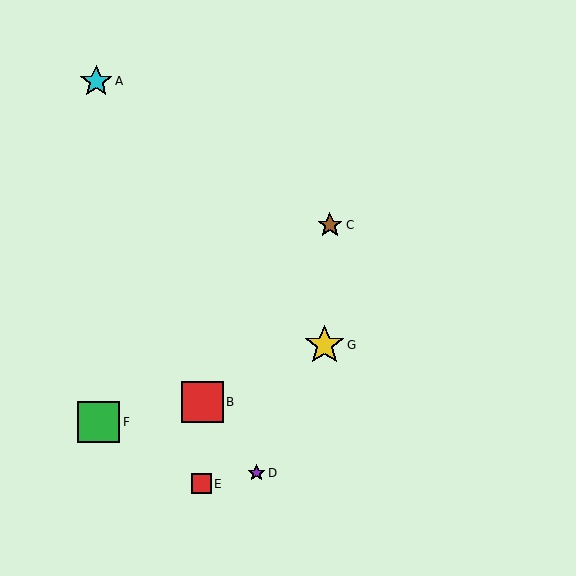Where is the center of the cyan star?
The center of the cyan star is at (96, 81).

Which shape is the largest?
The green square (labeled F) is the largest.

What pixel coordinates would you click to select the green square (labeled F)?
Click at (99, 422) to select the green square F.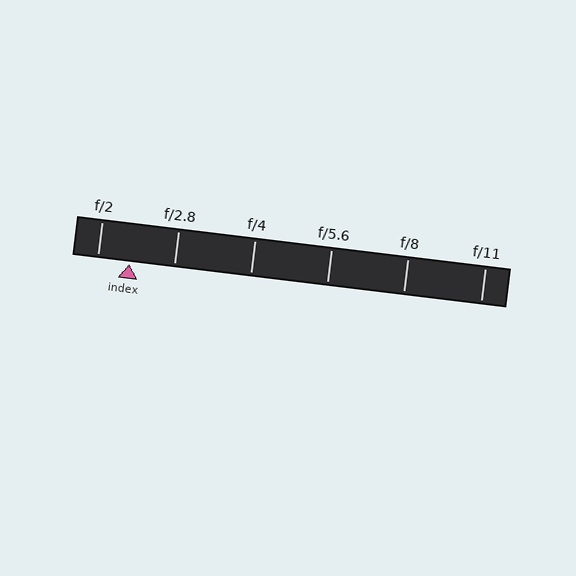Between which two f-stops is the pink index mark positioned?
The index mark is between f/2 and f/2.8.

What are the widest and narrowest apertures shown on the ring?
The widest aperture shown is f/2 and the narrowest is f/11.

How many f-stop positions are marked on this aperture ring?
There are 6 f-stop positions marked.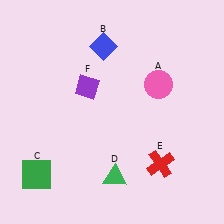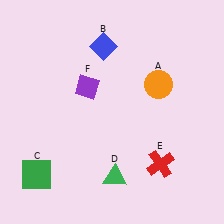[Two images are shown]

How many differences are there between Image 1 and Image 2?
There is 1 difference between the two images.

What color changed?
The circle (A) changed from pink in Image 1 to orange in Image 2.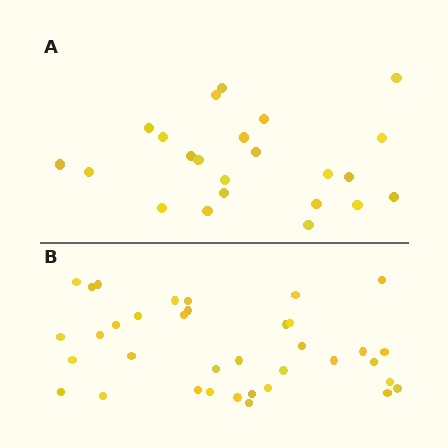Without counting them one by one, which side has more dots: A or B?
Region B (the bottom region) has more dots.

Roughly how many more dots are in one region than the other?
Region B has approximately 15 more dots than region A.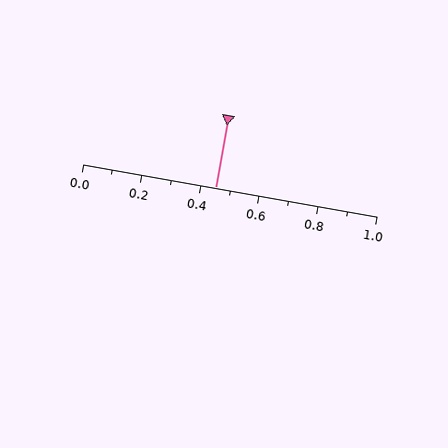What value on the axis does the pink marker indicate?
The marker indicates approximately 0.45.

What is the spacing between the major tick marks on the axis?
The major ticks are spaced 0.2 apart.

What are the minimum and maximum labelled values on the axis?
The axis runs from 0.0 to 1.0.